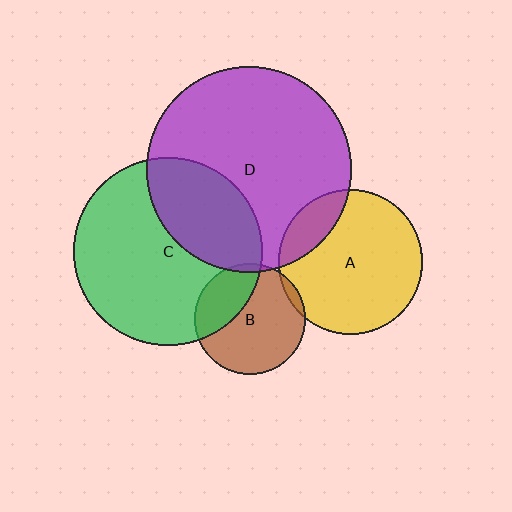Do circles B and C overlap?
Yes.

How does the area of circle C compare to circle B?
Approximately 2.9 times.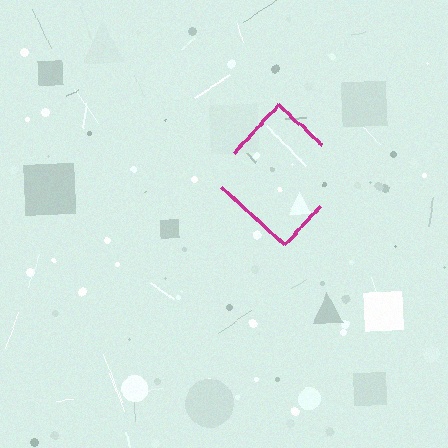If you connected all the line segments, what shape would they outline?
They would outline a diamond.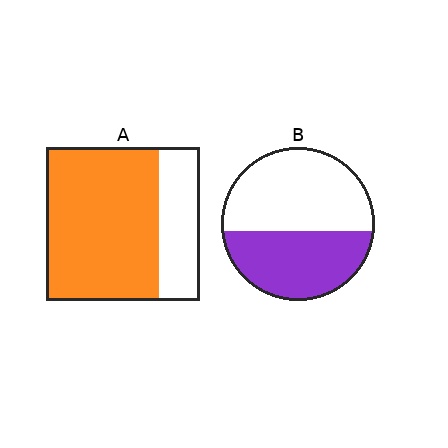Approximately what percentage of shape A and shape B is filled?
A is approximately 75% and B is approximately 45%.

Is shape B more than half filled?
No.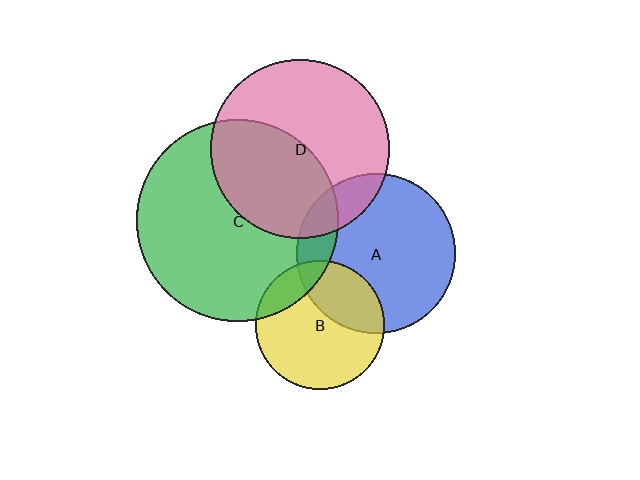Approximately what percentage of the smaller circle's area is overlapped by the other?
Approximately 45%.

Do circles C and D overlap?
Yes.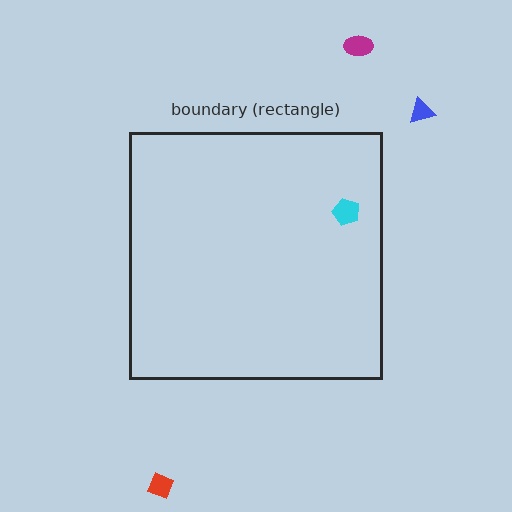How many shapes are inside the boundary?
1 inside, 3 outside.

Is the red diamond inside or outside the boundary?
Outside.